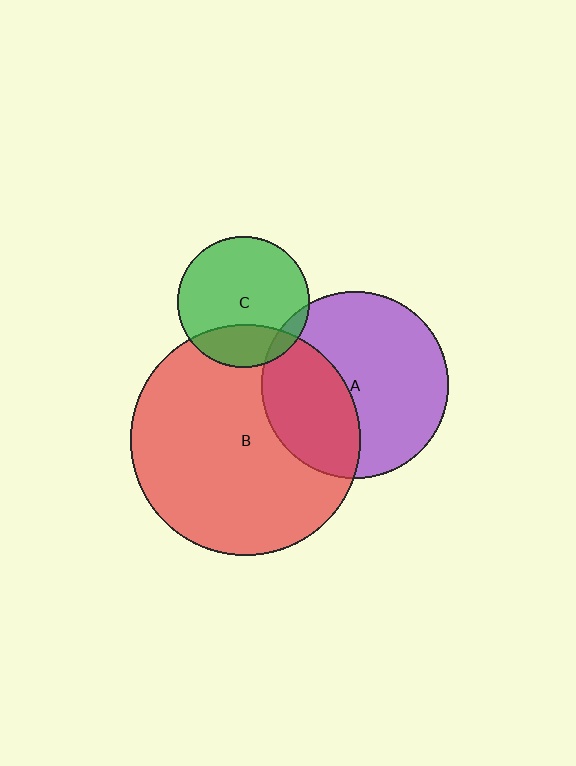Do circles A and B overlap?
Yes.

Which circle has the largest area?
Circle B (red).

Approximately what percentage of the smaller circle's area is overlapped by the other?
Approximately 35%.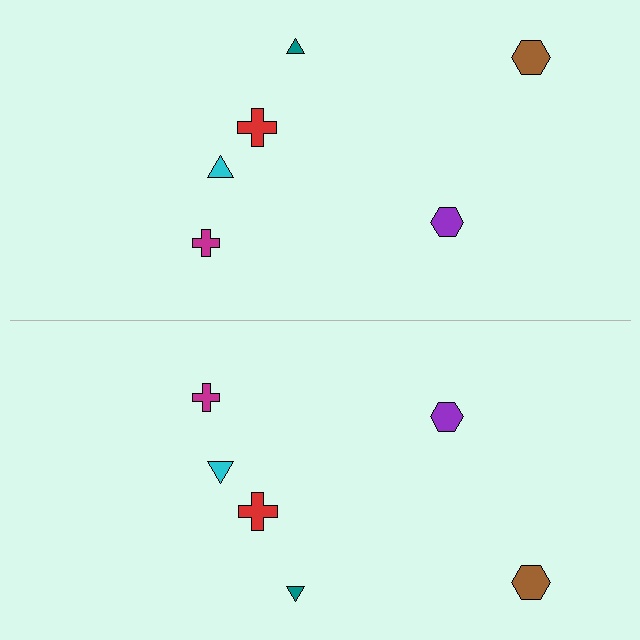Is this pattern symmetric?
Yes, this pattern has bilateral (reflection) symmetry.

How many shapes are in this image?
There are 12 shapes in this image.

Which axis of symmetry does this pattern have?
The pattern has a horizontal axis of symmetry running through the center of the image.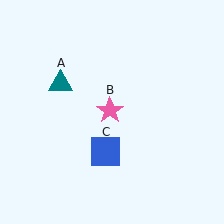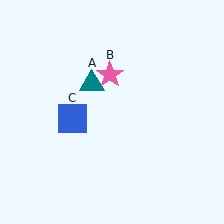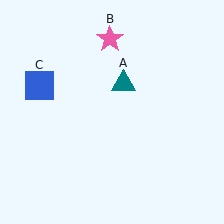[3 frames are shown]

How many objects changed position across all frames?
3 objects changed position: teal triangle (object A), pink star (object B), blue square (object C).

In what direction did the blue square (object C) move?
The blue square (object C) moved up and to the left.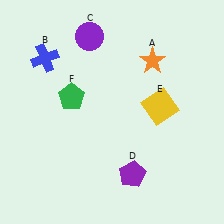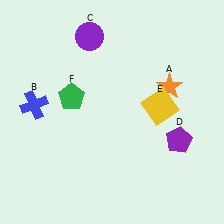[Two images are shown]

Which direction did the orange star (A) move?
The orange star (A) moved down.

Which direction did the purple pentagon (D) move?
The purple pentagon (D) moved right.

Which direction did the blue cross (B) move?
The blue cross (B) moved down.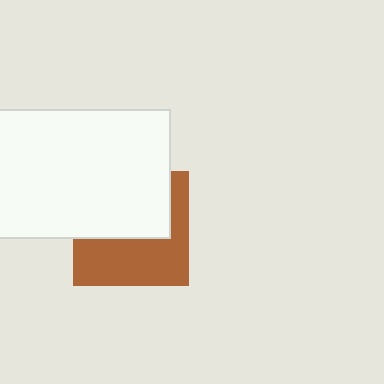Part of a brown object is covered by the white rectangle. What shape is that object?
It is a square.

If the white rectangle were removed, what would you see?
You would see the complete brown square.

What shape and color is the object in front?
The object in front is a white rectangle.